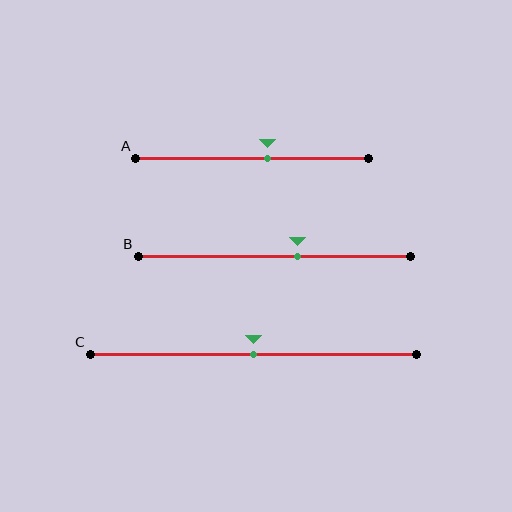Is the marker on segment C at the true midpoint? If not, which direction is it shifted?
Yes, the marker on segment C is at the true midpoint.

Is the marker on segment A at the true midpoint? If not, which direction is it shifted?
No, the marker on segment A is shifted to the right by about 6% of the segment length.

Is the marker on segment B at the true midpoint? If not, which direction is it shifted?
No, the marker on segment B is shifted to the right by about 9% of the segment length.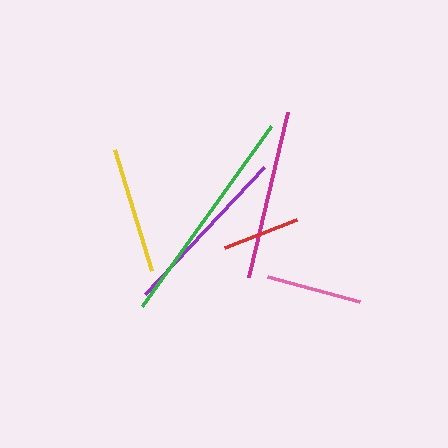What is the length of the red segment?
The red segment is approximately 77 pixels long.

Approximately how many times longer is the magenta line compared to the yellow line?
The magenta line is approximately 1.3 times the length of the yellow line.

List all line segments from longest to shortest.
From longest to shortest: green, purple, magenta, yellow, pink, red.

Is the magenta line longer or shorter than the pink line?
The magenta line is longer than the pink line.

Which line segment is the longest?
The green line is the longest at approximately 221 pixels.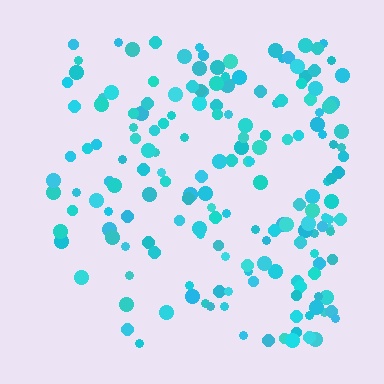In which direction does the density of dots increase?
From left to right, with the right side densest.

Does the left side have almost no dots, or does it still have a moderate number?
Still a moderate number, just noticeably fewer than the right.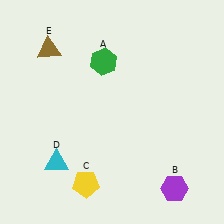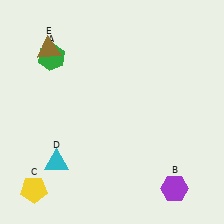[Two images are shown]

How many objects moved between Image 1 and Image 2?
2 objects moved between the two images.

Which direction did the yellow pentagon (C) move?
The yellow pentagon (C) moved left.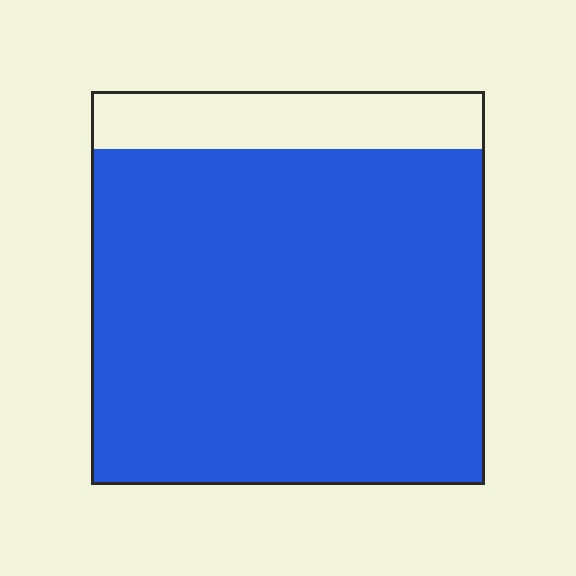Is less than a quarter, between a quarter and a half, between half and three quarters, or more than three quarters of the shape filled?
More than three quarters.